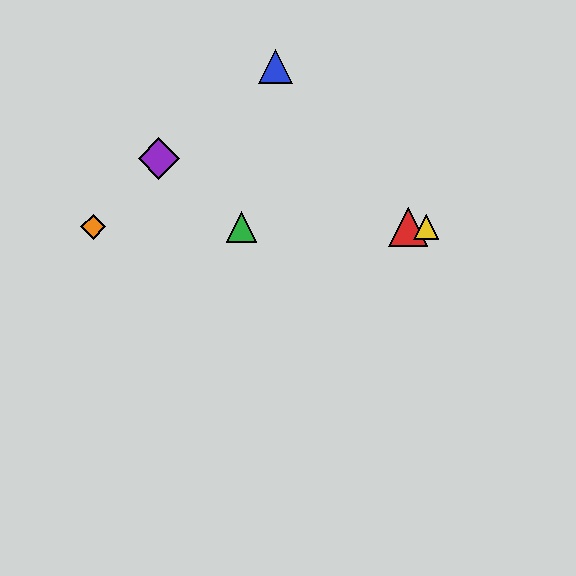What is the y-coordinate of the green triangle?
The green triangle is at y≈227.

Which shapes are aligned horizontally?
The red triangle, the green triangle, the yellow triangle, the orange diamond are aligned horizontally.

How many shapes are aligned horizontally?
4 shapes (the red triangle, the green triangle, the yellow triangle, the orange diamond) are aligned horizontally.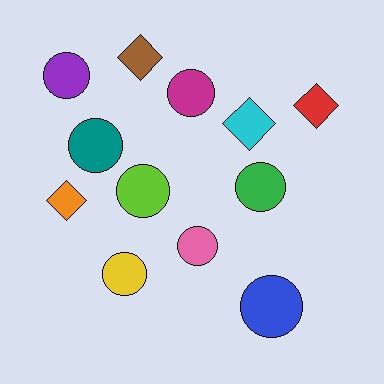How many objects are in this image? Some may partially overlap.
There are 12 objects.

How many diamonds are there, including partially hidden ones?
There are 4 diamonds.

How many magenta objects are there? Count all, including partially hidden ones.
There is 1 magenta object.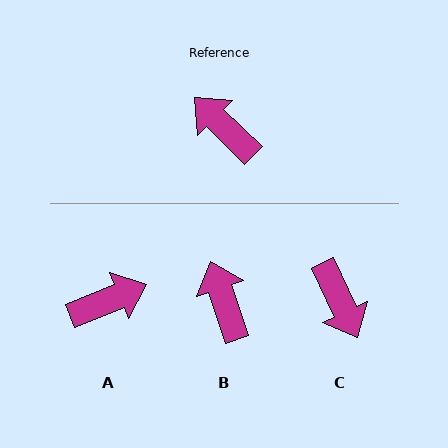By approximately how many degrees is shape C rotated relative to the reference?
Approximately 160 degrees counter-clockwise.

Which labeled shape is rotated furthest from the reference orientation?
C, about 160 degrees away.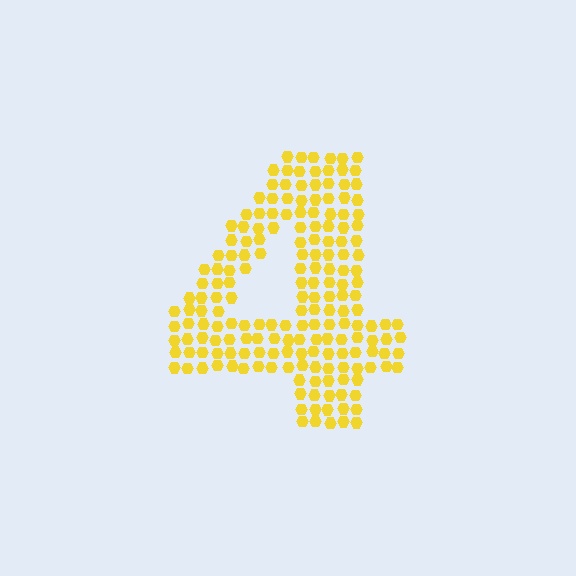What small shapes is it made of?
It is made of small hexagons.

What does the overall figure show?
The overall figure shows the digit 4.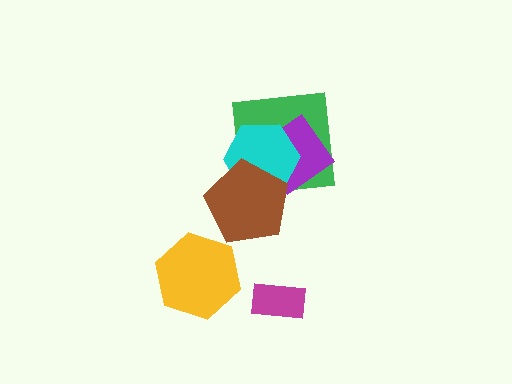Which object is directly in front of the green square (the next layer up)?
The purple diamond is directly in front of the green square.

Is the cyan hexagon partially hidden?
Yes, it is partially covered by another shape.